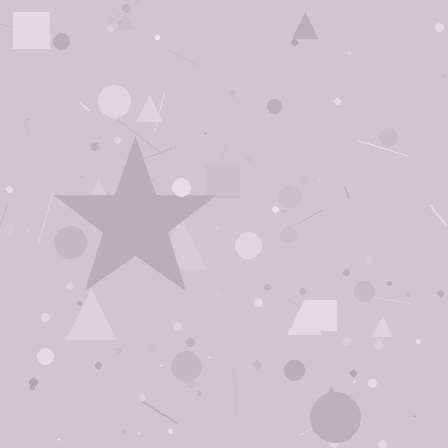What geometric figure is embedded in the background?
A star is embedded in the background.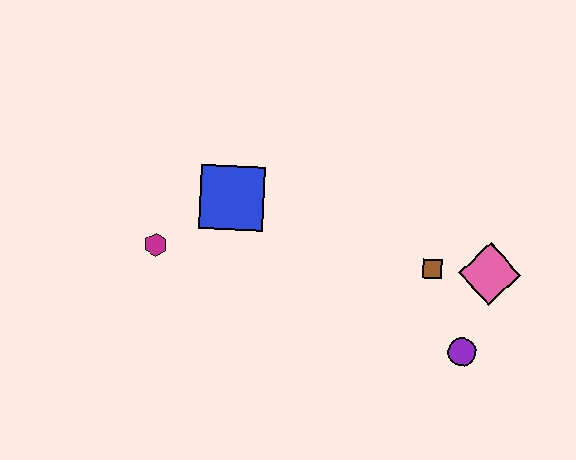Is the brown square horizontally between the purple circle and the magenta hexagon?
Yes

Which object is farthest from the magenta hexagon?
The pink diamond is farthest from the magenta hexagon.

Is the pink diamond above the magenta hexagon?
No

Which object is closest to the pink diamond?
The brown square is closest to the pink diamond.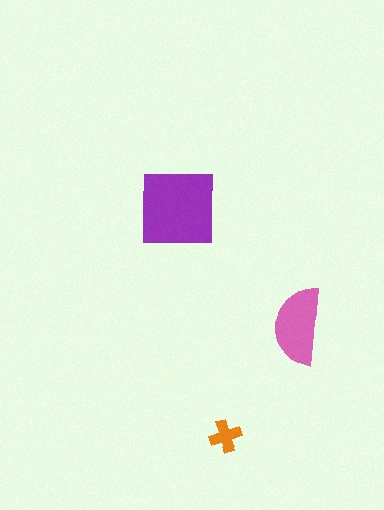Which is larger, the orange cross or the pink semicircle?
The pink semicircle.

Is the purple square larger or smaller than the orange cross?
Larger.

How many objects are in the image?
There are 3 objects in the image.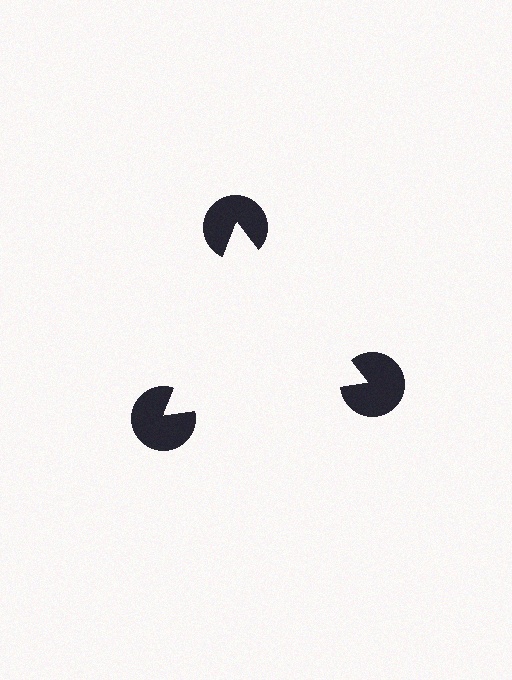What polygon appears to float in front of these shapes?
An illusory triangle — its edges are inferred from the aligned wedge cuts in the pac-man discs, not physically drawn.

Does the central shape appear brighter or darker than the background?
It typically appears slightly brighter than the background, even though no actual brightness change is drawn.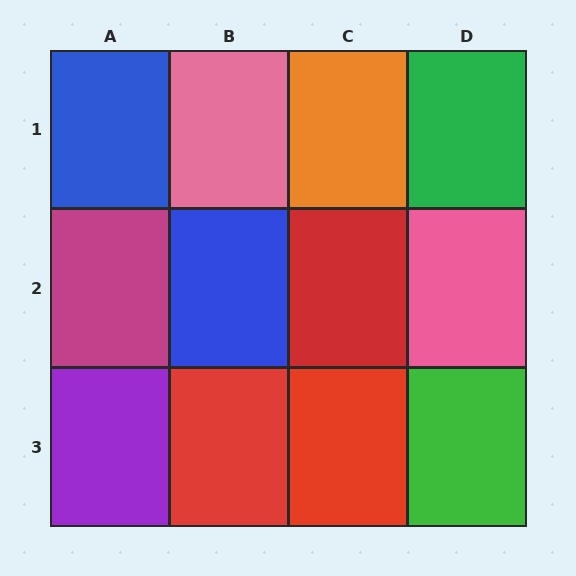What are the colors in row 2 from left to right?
Magenta, blue, red, pink.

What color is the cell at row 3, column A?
Purple.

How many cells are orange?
1 cell is orange.